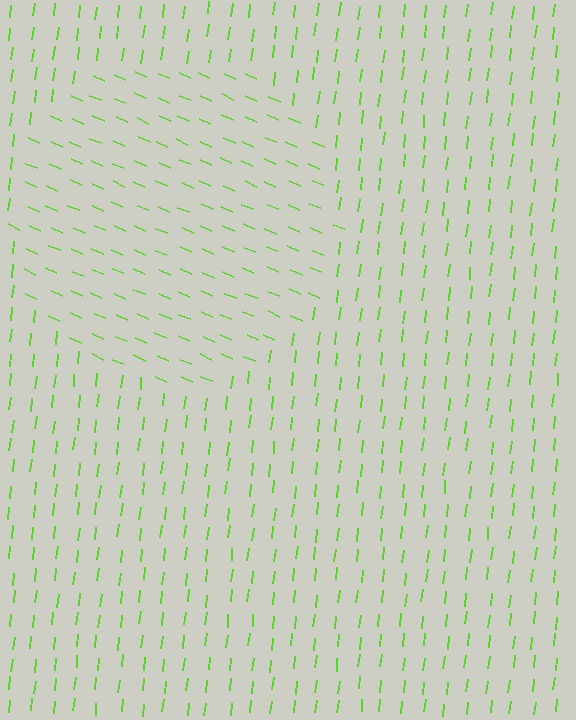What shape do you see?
I see a circle.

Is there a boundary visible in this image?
Yes, there is a texture boundary formed by a change in line orientation.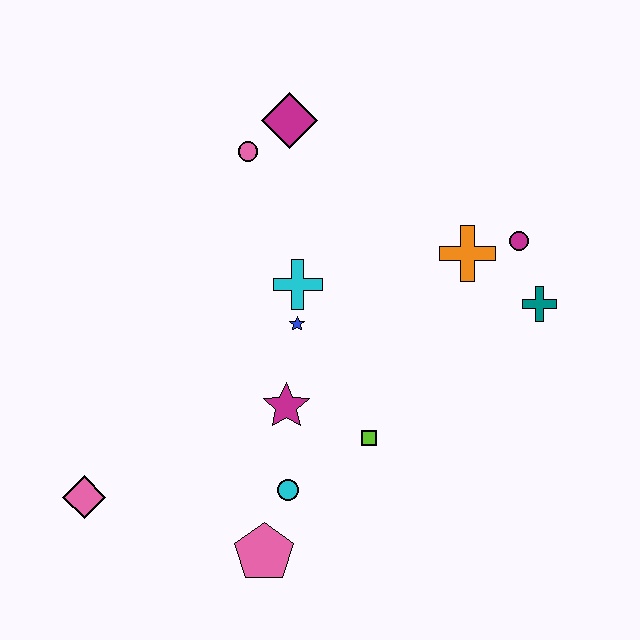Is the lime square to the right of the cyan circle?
Yes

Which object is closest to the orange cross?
The magenta circle is closest to the orange cross.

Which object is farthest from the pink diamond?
The magenta circle is farthest from the pink diamond.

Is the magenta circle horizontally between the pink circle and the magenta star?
No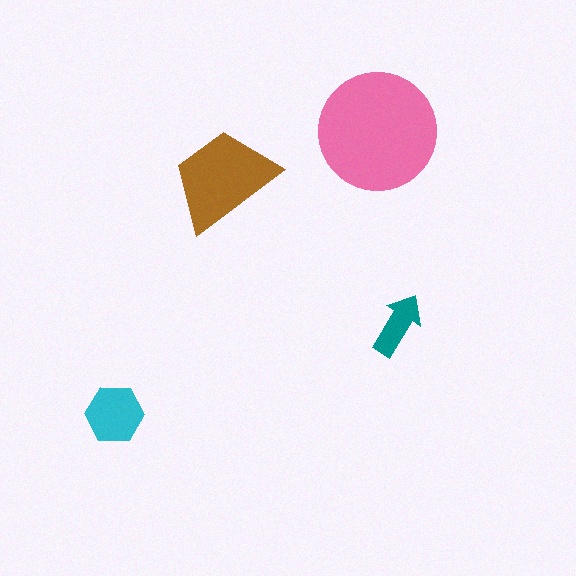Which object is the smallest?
The teal arrow.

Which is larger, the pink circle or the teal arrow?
The pink circle.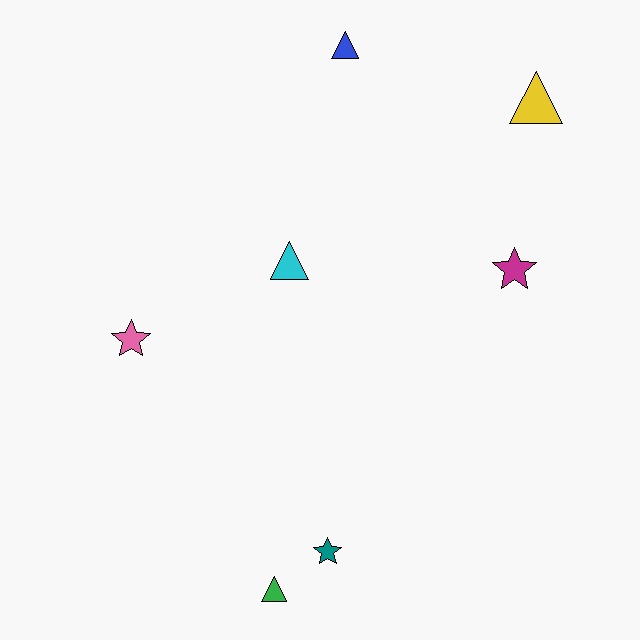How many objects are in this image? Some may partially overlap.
There are 7 objects.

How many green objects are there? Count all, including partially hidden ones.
There is 1 green object.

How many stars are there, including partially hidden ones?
There are 3 stars.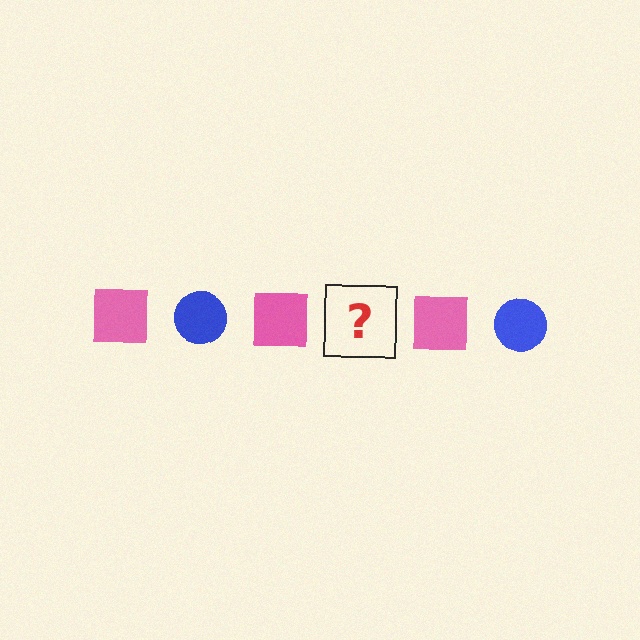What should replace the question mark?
The question mark should be replaced with a blue circle.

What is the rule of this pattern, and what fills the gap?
The rule is that the pattern alternates between pink square and blue circle. The gap should be filled with a blue circle.